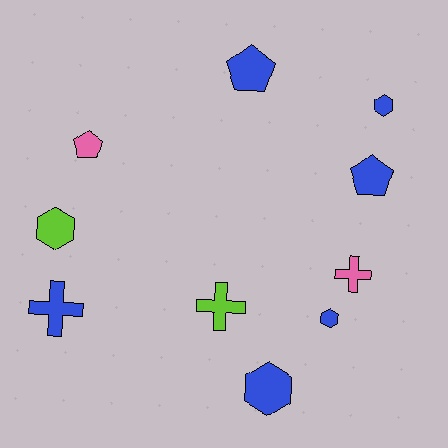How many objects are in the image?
There are 10 objects.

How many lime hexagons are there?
There is 1 lime hexagon.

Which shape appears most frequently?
Hexagon, with 4 objects.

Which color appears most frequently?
Blue, with 6 objects.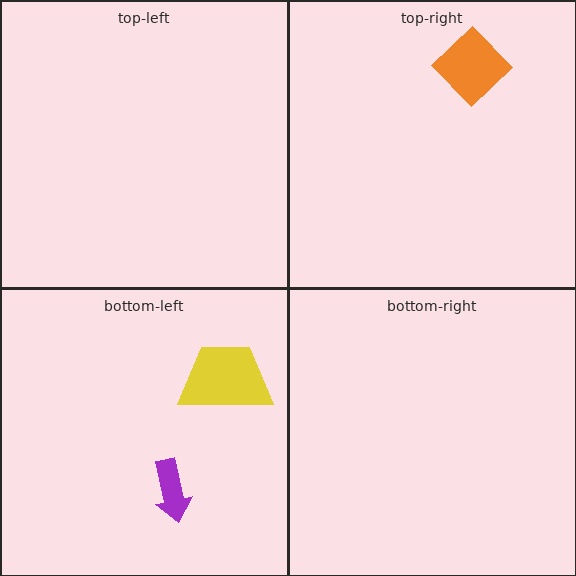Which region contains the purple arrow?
The bottom-left region.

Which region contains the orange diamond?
The top-right region.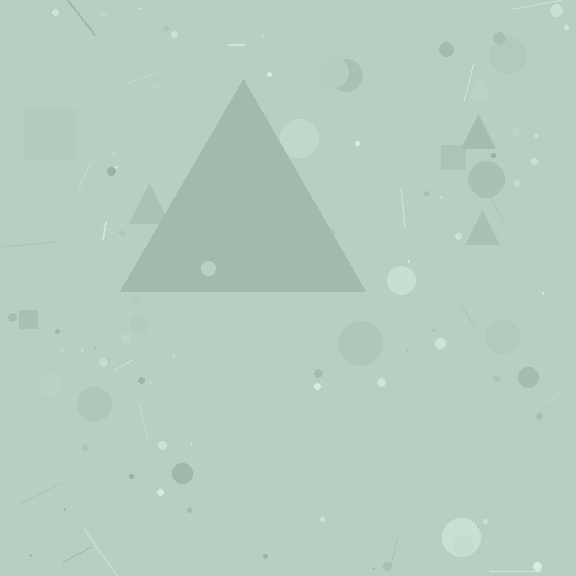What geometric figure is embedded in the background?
A triangle is embedded in the background.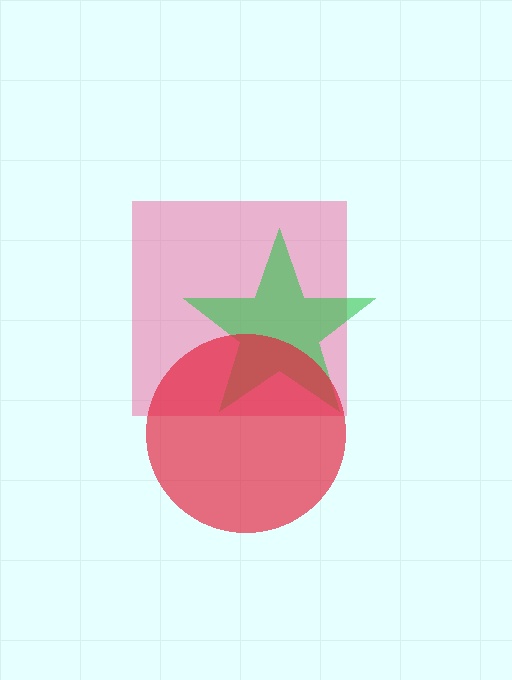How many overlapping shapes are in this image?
There are 3 overlapping shapes in the image.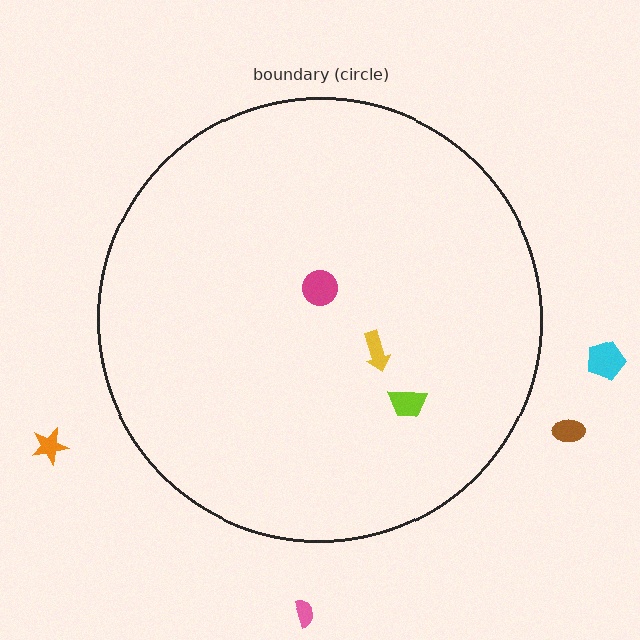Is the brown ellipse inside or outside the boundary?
Outside.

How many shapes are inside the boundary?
3 inside, 4 outside.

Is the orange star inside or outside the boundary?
Outside.